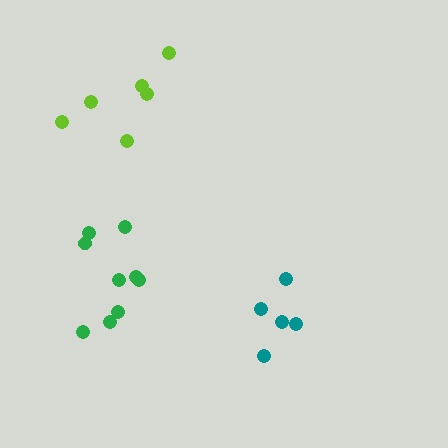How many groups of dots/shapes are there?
There are 3 groups.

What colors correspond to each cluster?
The clusters are colored: teal, green, lime.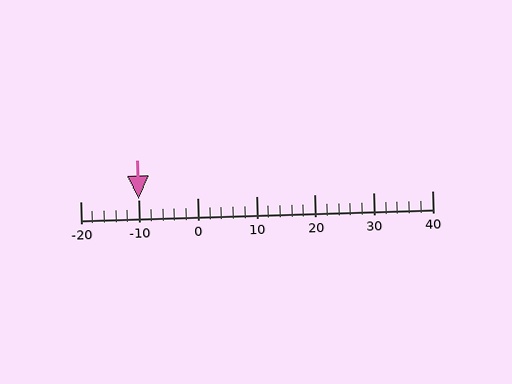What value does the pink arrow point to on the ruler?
The pink arrow points to approximately -10.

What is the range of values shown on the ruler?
The ruler shows values from -20 to 40.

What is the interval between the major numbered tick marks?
The major tick marks are spaced 10 units apart.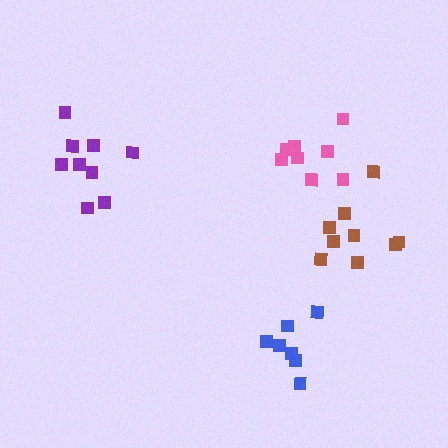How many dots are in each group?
Group 1: 9 dots, Group 2: 9 dots, Group 3: 7 dots, Group 4: 9 dots (34 total).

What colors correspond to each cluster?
The clusters are colored: purple, brown, blue, pink.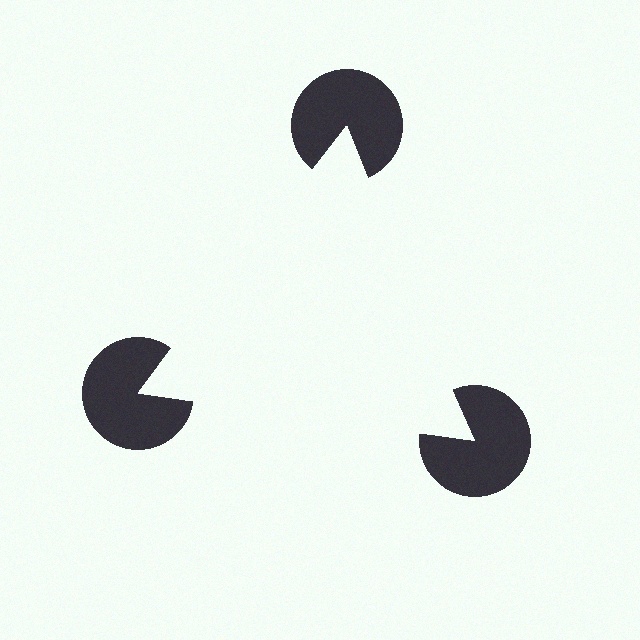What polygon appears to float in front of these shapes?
An illusory triangle — its edges are inferred from the aligned wedge cuts in the pac-man discs, not physically drawn.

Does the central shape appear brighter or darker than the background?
It typically appears slightly brighter than the background, even though no actual brightness change is drawn.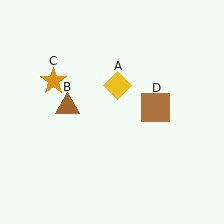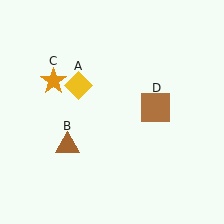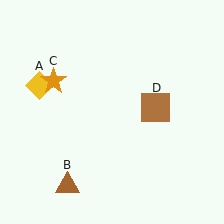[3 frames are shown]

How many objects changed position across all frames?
2 objects changed position: yellow diamond (object A), brown triangle (object B).